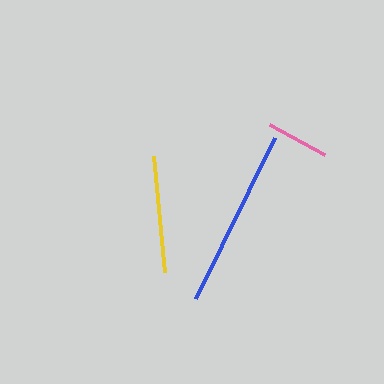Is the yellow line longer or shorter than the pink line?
The yellow line is longer than the pink line.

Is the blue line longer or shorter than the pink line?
The blue line is longer than the pink line.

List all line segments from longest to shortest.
From longest to shortest: blue, yellow, pink.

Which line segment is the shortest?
The pink line is the shortest at approximately 63 pixels.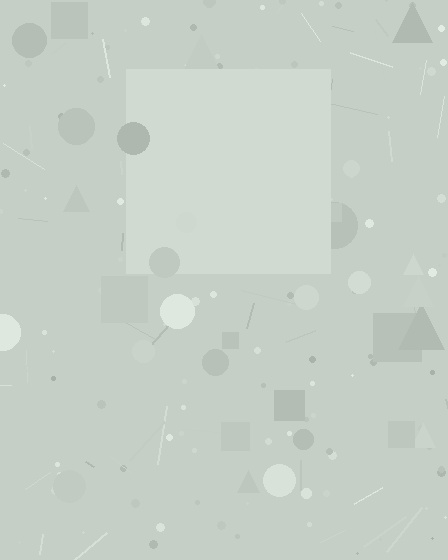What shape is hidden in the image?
A square is hidden in the image.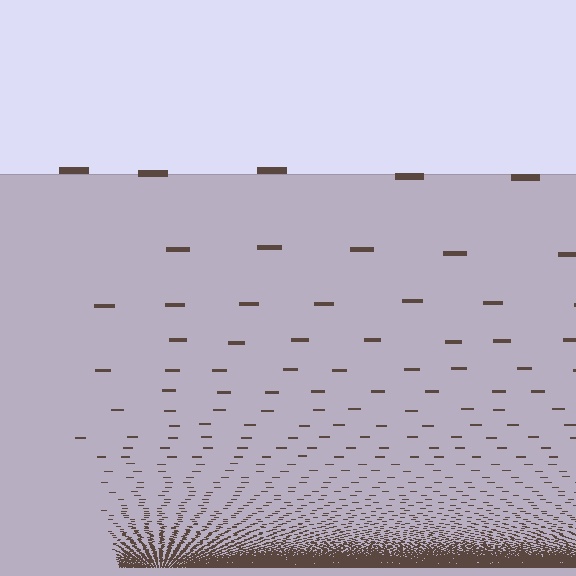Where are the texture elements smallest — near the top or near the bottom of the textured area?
Near the bottom.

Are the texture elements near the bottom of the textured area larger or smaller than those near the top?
Smaller. The gradient is inverted — elements near the bottom are smaller and denser.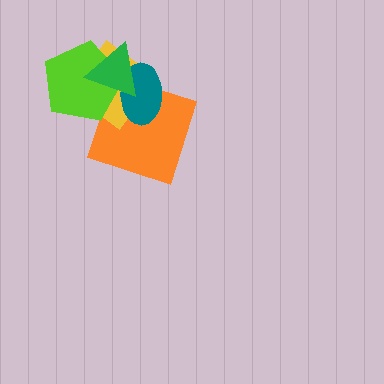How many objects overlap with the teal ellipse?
4 objects overlap with the teal ellipse.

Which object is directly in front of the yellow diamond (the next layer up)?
The lime pentagon is directly in front of the yellow diamond.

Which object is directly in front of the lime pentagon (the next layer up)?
The teal ellipse is directly in front of the lime pentagon.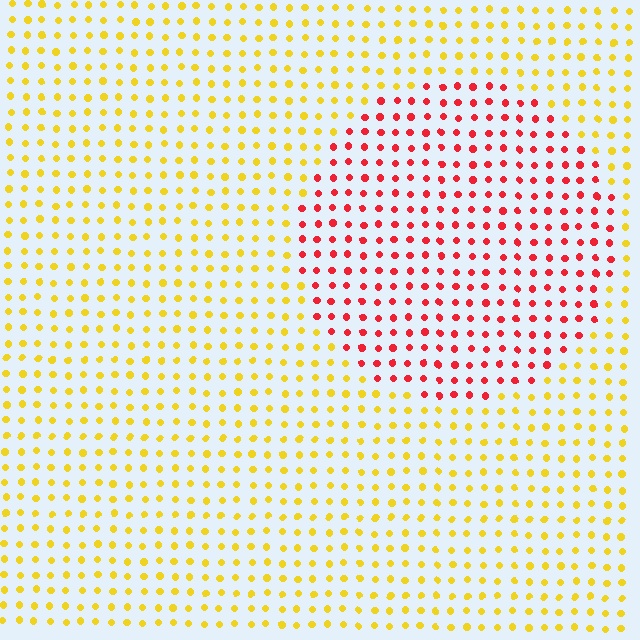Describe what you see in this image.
The image is filled with small yellow elements in a uniform arrangement. A circle-shaped region is visible where the elements are tinted to a slightly different hue, forming a subtle color boundary.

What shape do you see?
I see a circle.